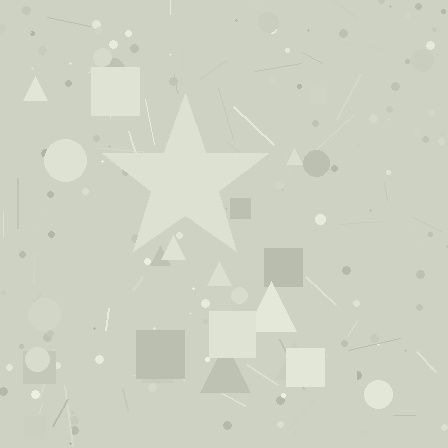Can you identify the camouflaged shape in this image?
The camouflaged shape is a star.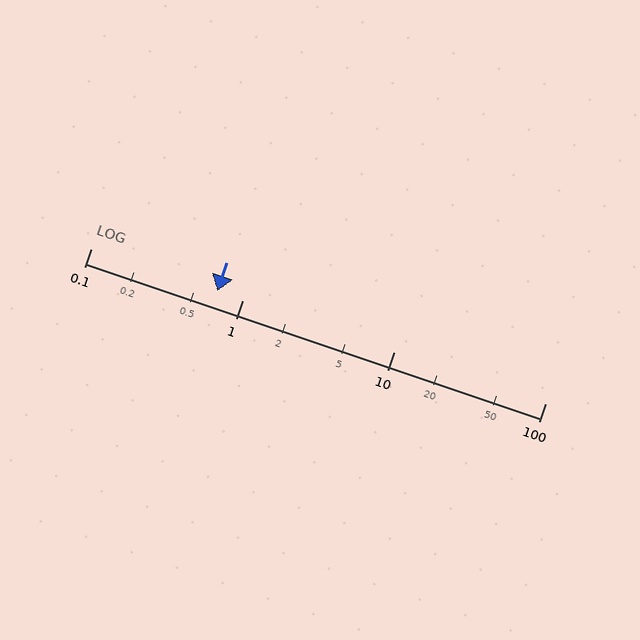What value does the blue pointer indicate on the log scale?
The pointer indicates approximately 0.68.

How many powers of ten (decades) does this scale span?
The scale spans 3 decades, from 0.1 to 100.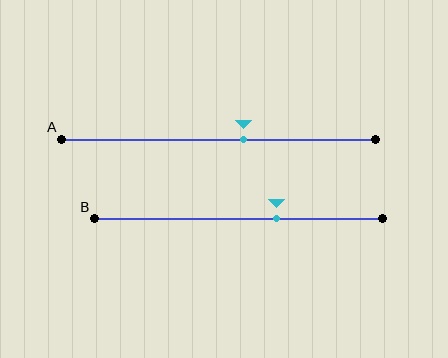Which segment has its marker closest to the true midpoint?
Segment A has its marker closest to the true midpoint.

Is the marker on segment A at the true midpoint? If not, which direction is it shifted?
No, the marker on segment A is shifted to the right by about 8% of the segment length.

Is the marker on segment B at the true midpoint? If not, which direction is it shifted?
No, the marker on segment B is shifted to the right by about 13% of the segment length.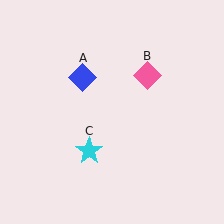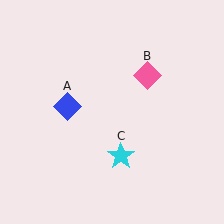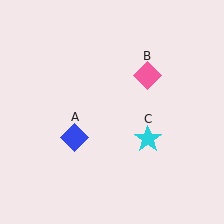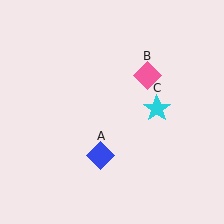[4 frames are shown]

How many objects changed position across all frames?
2 objects changed position: blue diamond (object A), cyan star (object C).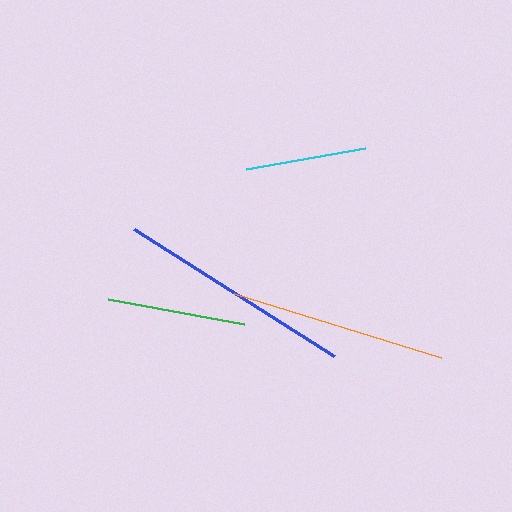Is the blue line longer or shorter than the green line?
The blue line is longer than the green line.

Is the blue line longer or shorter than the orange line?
The blue line is longer than the orange line.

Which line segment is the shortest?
The cyan line is the shortest at approximately 121 pixels.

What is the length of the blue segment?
The blue segment is approximately 237 pixels long.